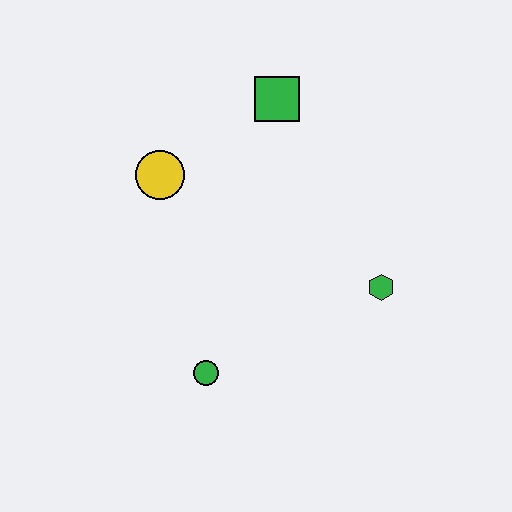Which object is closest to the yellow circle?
The green square is closest to the yellow circle.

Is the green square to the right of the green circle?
Yes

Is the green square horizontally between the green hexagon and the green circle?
Yes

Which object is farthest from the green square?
The green circle is farthest from the green square.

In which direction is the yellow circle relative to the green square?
The yellow circle is to the left of the green square.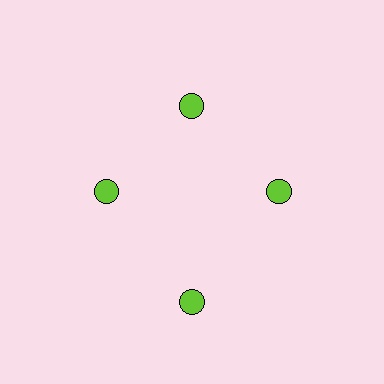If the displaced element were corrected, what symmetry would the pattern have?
It would have 4-fold rotational symmetry — the pattern would map onto itself every 90 degrees.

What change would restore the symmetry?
The symmetry would be restored by moving it inward, back onto the ring so that all 4 circles sit at equal angles and equal distance from the center.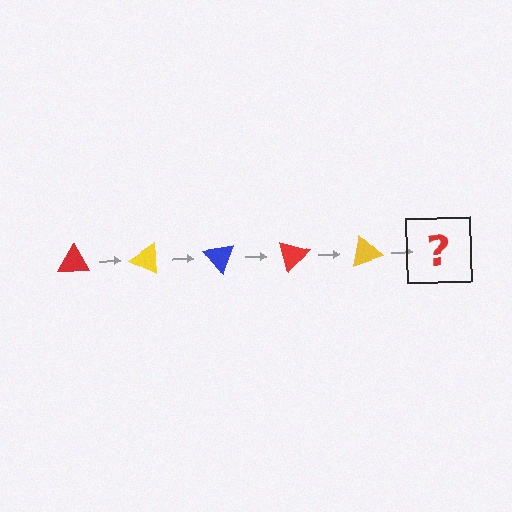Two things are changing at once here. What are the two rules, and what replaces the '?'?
The two rules are that it rotates 25 degrees each step and the color cycles through red, yellow, and blue. The '?' should be a blue triangle, rotated 125 degrees from the start.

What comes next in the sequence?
The next element should be a blue triangle, rotated 125 degrees from the start.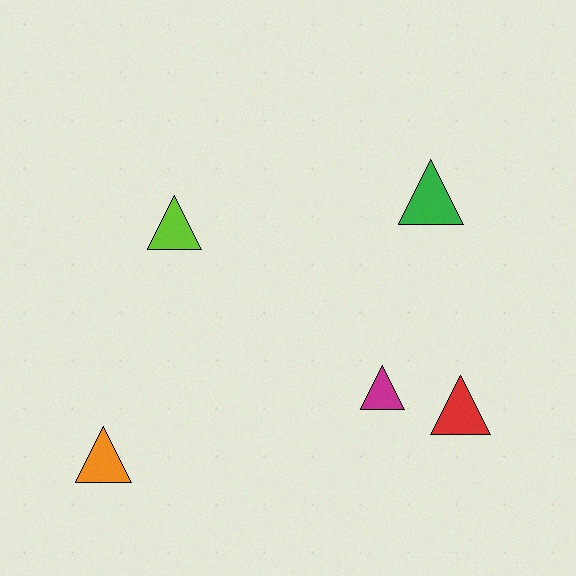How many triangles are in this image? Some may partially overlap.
There are 5 triangles.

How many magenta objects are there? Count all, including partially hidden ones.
There is 1 magenta object.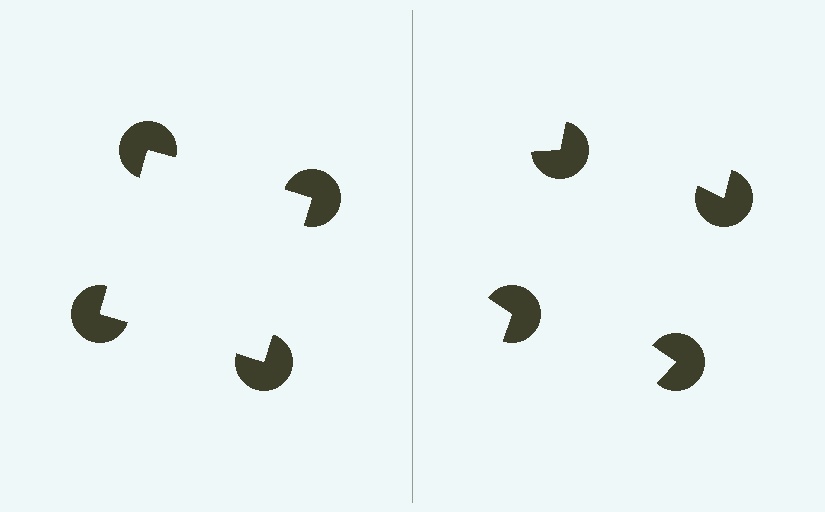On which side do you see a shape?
An illusory square appears on the left side. On the right side the wedge cuts are rotated, so no coherent shape forms.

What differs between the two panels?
The pac-man discs are positioned identically on both sides; only the wedge orientations differ. On the left they align to a square; on the right they are misaligned.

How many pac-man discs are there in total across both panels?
8 — 4 on each side.